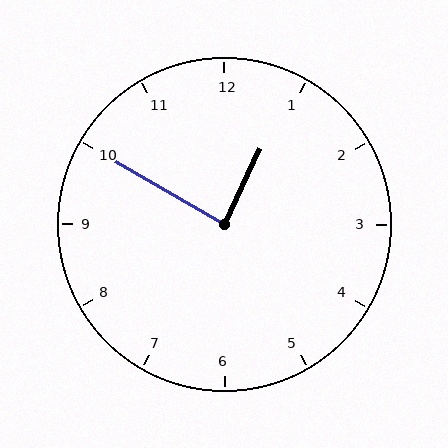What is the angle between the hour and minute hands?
Approximately 85 degrees.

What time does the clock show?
12:50.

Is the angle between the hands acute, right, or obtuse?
It is right.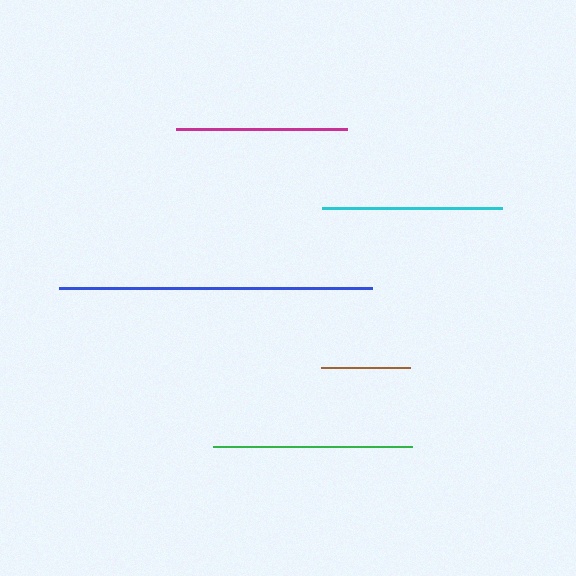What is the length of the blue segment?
The blue segment is approximately 313 pixels long.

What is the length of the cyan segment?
The cyan segment is approximately 180 pixels long.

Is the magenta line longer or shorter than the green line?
The green line is longer than the magenta line.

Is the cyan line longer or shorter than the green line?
The green line is longer than the cyan line.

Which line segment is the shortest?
The brown line is the shortest at approximately 89 pixels.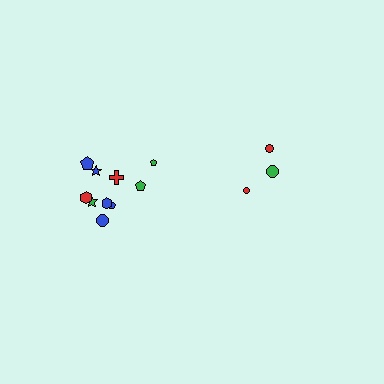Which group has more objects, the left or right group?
The left group.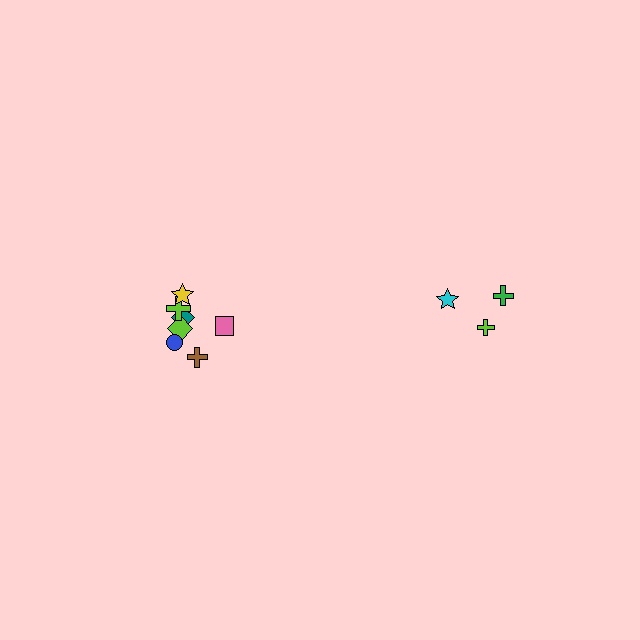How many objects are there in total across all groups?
There are 10 objects.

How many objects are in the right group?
There are 3 objects.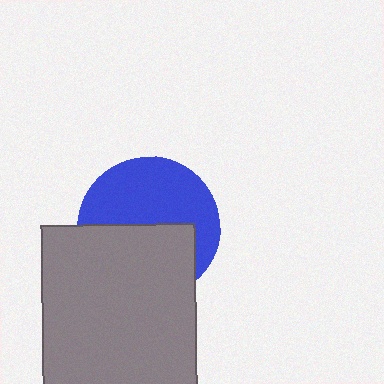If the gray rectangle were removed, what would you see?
You would see the complete blue circle.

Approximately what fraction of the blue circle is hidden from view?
Roughly 47% of the blue circle is hidden behind the gray rectangle.